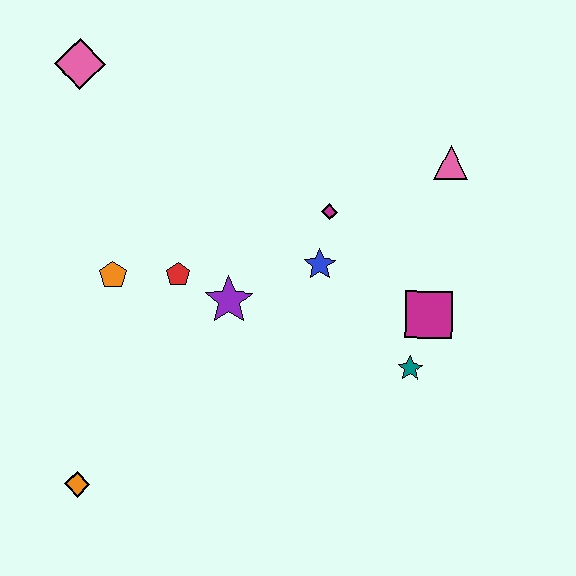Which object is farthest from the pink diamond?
The teal star is farthest from the pink diamond.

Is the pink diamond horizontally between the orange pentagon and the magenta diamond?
No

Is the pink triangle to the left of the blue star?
No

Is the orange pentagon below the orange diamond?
No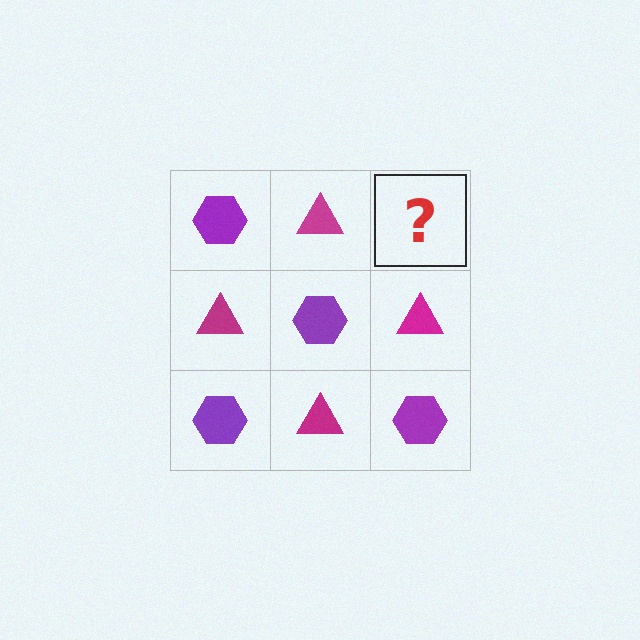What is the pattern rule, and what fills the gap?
The rule is that it alternates purple hexagon and magenta triangle in a checkerboard pattern. The gap should be filled with a purple hexagon.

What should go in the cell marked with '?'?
The missing cell should contain a purple hexagon.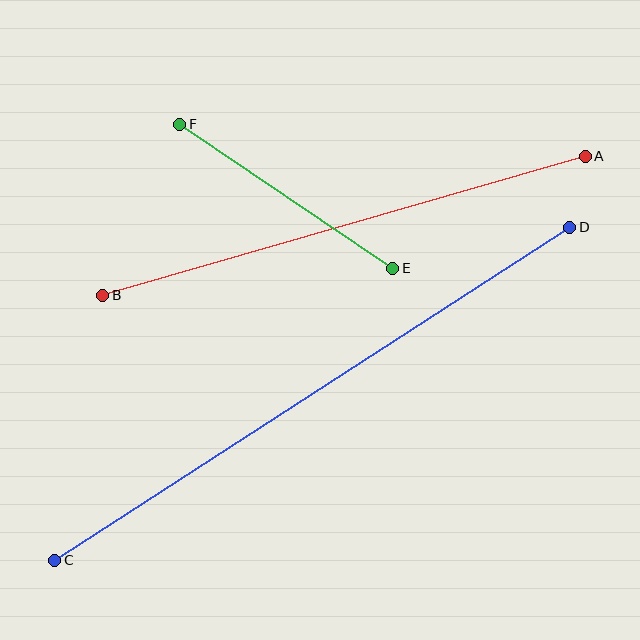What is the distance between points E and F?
The distance is approximately 257 pixels.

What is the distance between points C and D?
The distance is approximately 613 pixels.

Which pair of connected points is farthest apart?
Points C and D are farthest apart.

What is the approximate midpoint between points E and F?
The midpoint is at approximately (286, 196) pixels.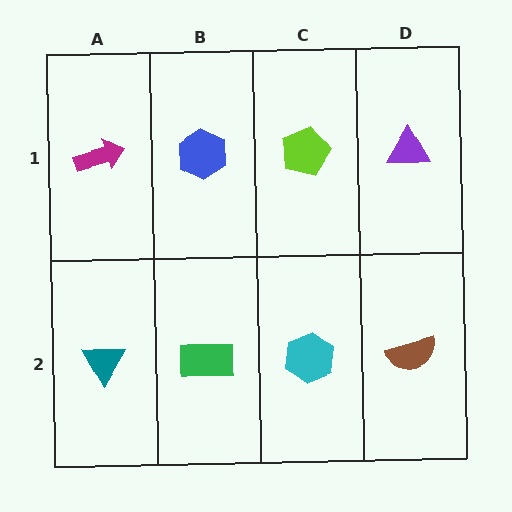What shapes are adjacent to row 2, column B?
A blue hexagon (row 1, column B), a teal triangle (row 2, column A), a cyan hexagon (row 2, column C).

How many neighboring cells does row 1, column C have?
3.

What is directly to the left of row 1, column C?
A blue hexagon.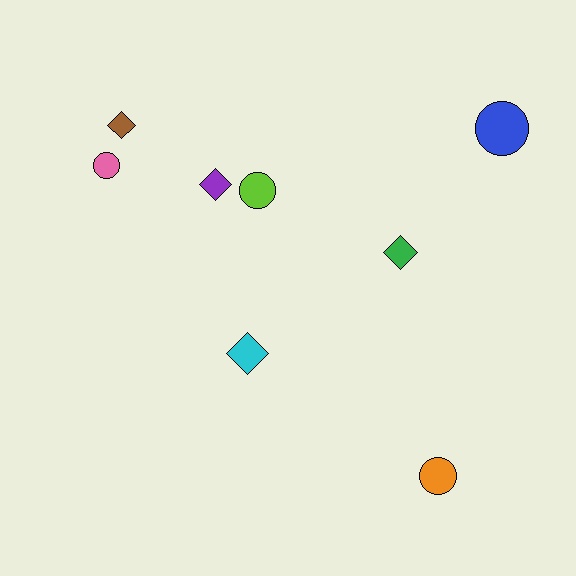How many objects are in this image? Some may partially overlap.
There are 8 objects.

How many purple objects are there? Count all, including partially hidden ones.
There is 1 purple object.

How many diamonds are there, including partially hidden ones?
There are 4 diamonds.